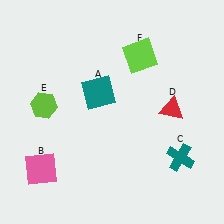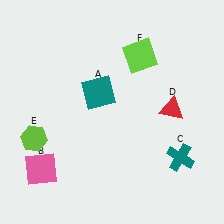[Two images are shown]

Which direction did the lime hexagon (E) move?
The lime hexagon (E) moved down.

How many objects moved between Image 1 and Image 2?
1 object moved between the two images.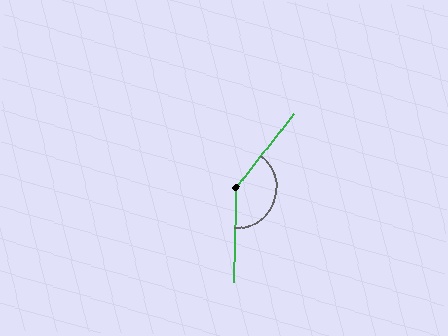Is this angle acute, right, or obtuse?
It is obtuse.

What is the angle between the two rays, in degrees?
Approximately 144 degrees.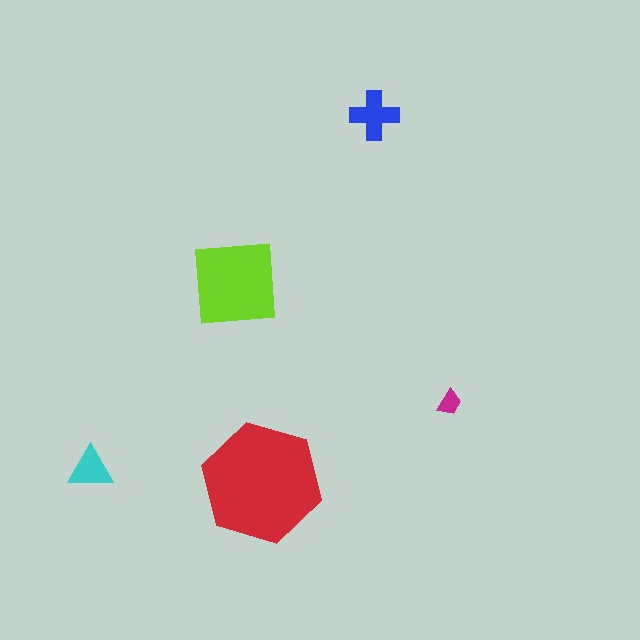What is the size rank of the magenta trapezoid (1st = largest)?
5th.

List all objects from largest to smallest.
The red hexagon, the lime square, the blue cross, the cyan triangle, the magenta trapezoid.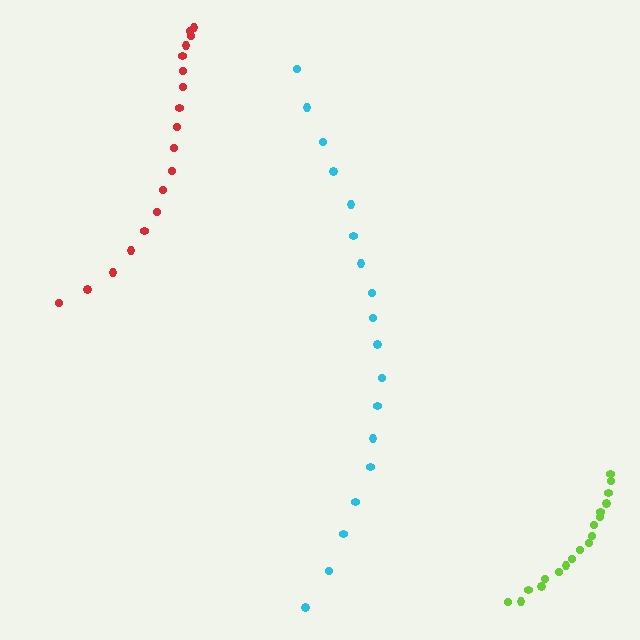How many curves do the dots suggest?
There are 3 distinct paths.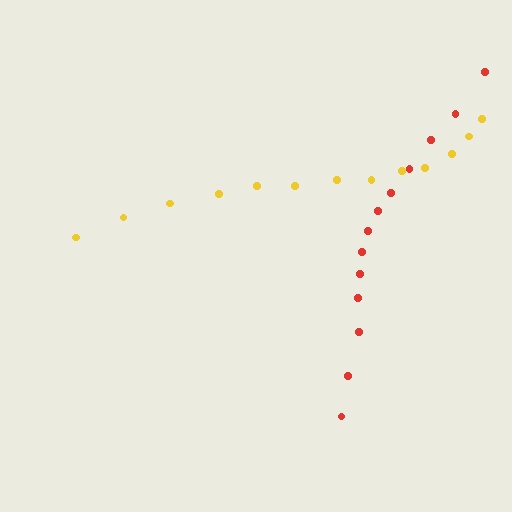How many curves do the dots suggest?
There are 2 distinct paths.